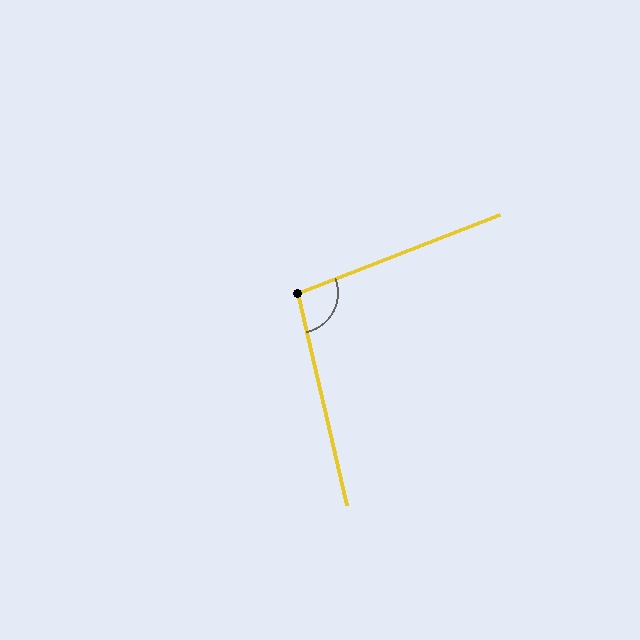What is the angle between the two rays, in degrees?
Approximately 98 degrees.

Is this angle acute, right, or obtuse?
It is obtuse.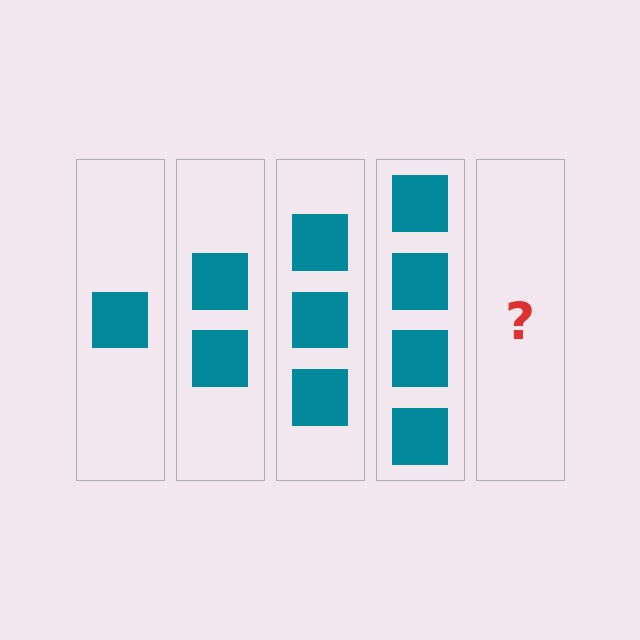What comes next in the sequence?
The next element should be 5 squares.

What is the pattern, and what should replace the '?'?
The pattern is that each step adds one more square. The '?' should be 5 squares.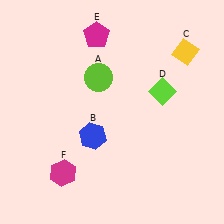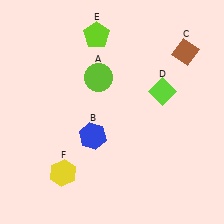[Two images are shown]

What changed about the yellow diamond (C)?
In Image 1, C is yellow. In Image 2, it changed to brown.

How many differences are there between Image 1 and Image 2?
There are 3 differences between the two images.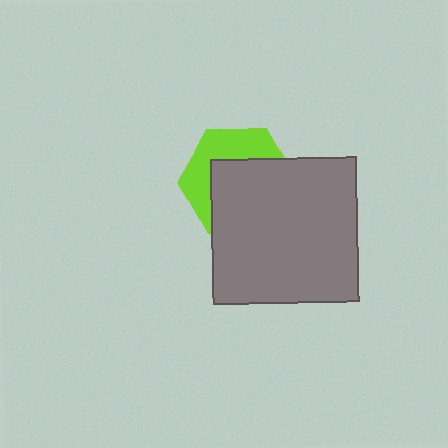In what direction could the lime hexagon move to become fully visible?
The lime hexagon could move toward the upper-left. That would shift it out from behind the gray square entirely.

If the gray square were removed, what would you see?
You would see the complete lime hexagon.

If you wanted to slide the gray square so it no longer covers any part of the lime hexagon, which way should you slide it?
Slide it toward the lower-right — that is the most direct way to separate the two shapes.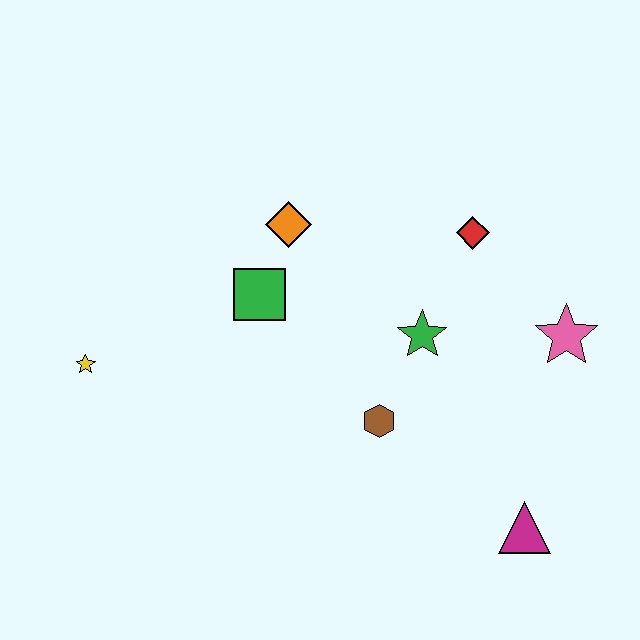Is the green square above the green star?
Yes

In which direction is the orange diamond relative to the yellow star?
The orange diamond is to the right of the yellow star.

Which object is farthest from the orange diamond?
The magenta triangle is farthest from the orange diamond.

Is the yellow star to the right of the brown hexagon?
No